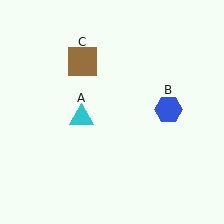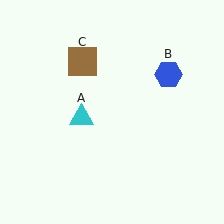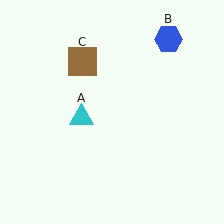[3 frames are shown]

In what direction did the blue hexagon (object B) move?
The blue hexagon (object B) moved up.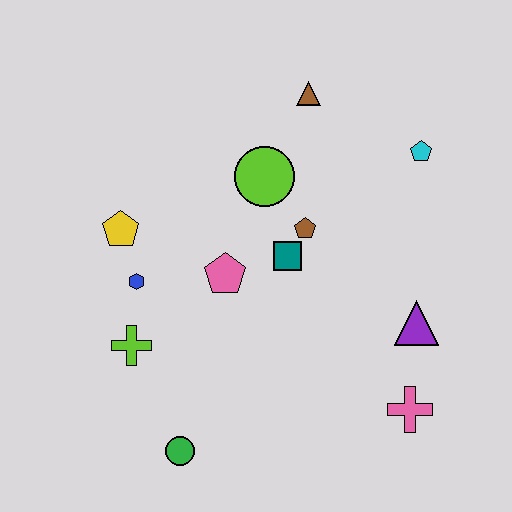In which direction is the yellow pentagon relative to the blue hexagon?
The yellow pentagon is above the blue hexagon.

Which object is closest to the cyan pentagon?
The brown triangle is closest to the cyan pentagon.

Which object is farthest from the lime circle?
The green circle is farthest from the lime circle.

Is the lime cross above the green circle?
Yes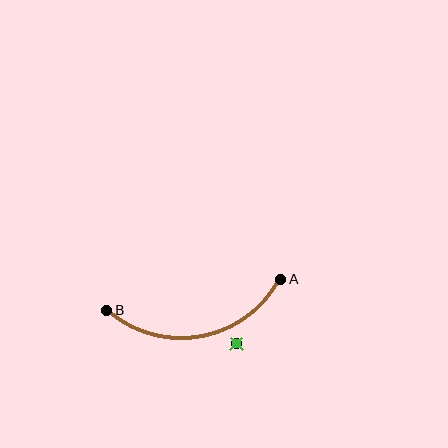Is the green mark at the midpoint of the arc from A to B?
No — the green mark does not lie on the arc at all. It sits slightly outside the curve.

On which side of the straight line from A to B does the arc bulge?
The arc bulges below the straight line connecting A and B.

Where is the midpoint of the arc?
The arc midpoint is the point on the curve farthest from the straight line joining A and B. It sits below that line.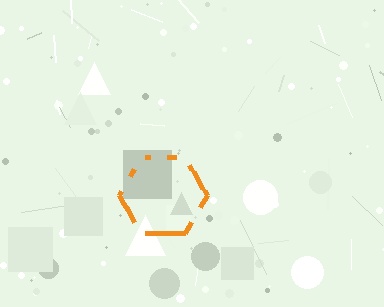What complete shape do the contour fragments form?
The contour fragments form a hexagon.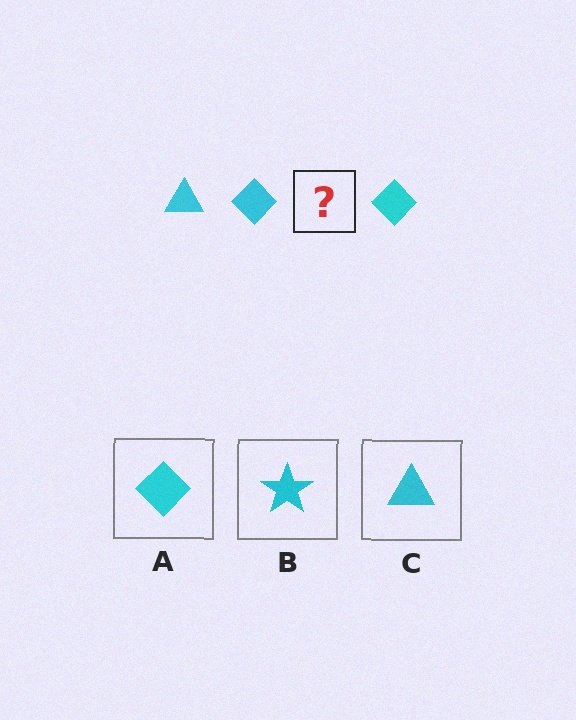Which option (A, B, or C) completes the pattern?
C.